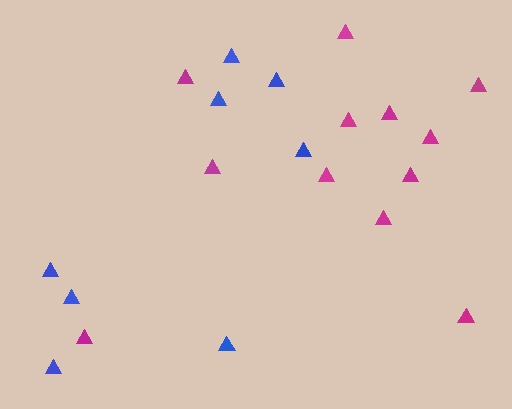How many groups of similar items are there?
There are 2 groups: one group of magenta triangles (12) and one group of blue triangles (8).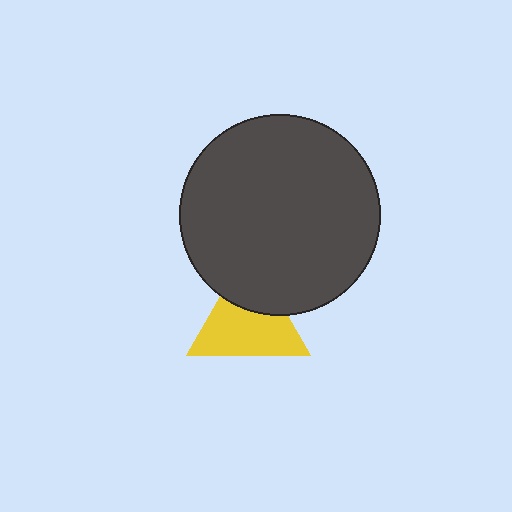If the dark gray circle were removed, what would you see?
You would see the complete yellow triangle.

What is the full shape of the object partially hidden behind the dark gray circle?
The partially hidden object is a yellow triangle.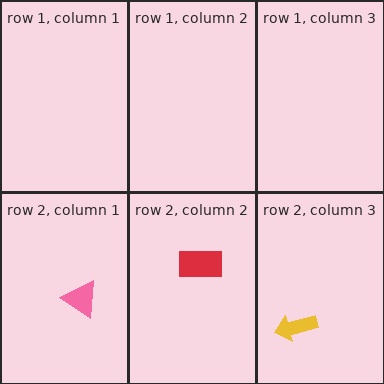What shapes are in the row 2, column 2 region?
The red rectangle.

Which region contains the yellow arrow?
The row 2, column 3 region.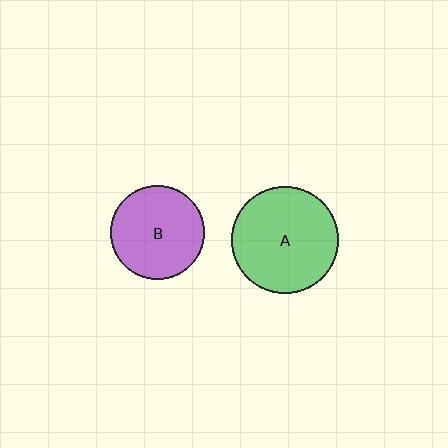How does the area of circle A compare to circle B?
Approximately 1.3 times.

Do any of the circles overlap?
No, none of the circles overlap.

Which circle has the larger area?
Circle A (green).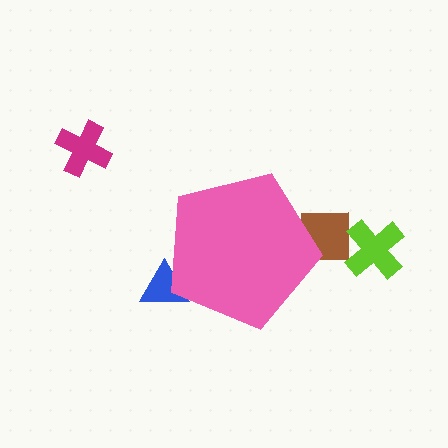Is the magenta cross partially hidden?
No, the magenta cross is fully visible.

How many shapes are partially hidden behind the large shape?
2 shapes are partially hidden.